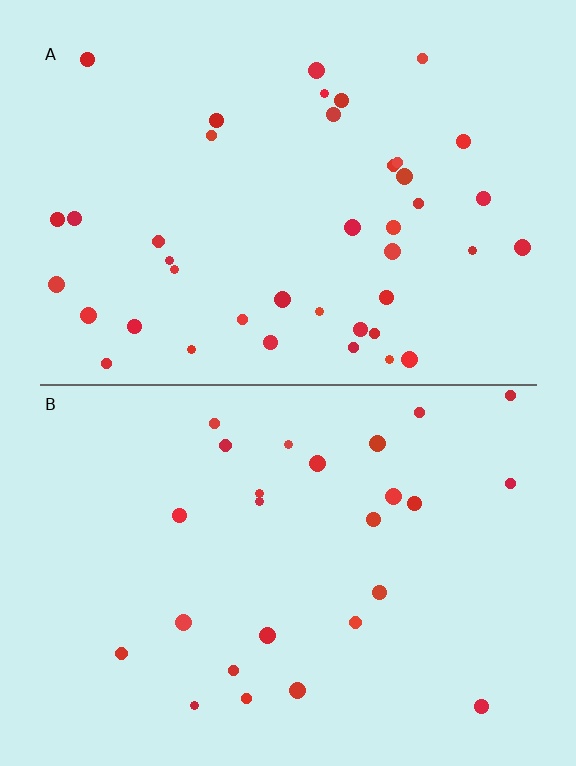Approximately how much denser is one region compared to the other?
Approximately 1.6× — region A over region B.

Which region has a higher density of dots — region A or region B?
A (the top).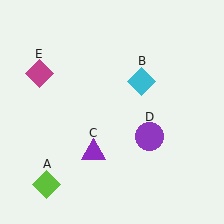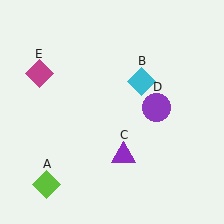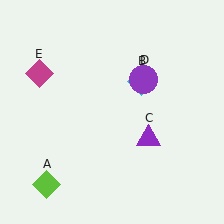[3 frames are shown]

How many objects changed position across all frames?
2 objects changed position: purple triangle (object C), purple circle (object D).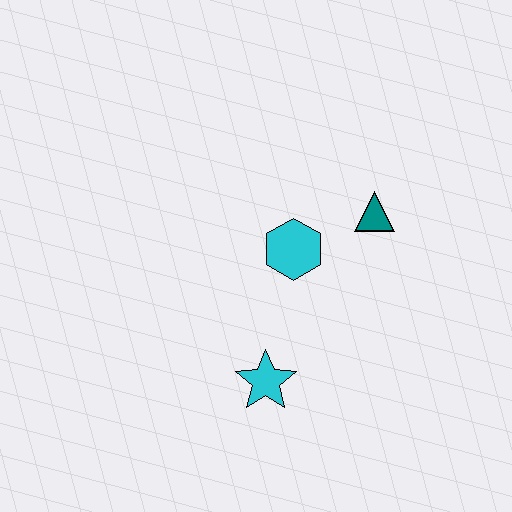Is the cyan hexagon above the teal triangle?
No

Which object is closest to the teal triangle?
The cyan hexagon is closest to the teal triangle.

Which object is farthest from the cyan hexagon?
The cyan star is farthest from the cyan hexagon.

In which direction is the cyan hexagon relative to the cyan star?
The cyan hexagon is above the cyan star.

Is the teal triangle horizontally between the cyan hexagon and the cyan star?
No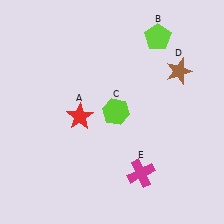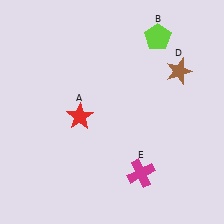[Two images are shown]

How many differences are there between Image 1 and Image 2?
There is 1 difference between the two images.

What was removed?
The lime hexagon (C) was removed in Image 2.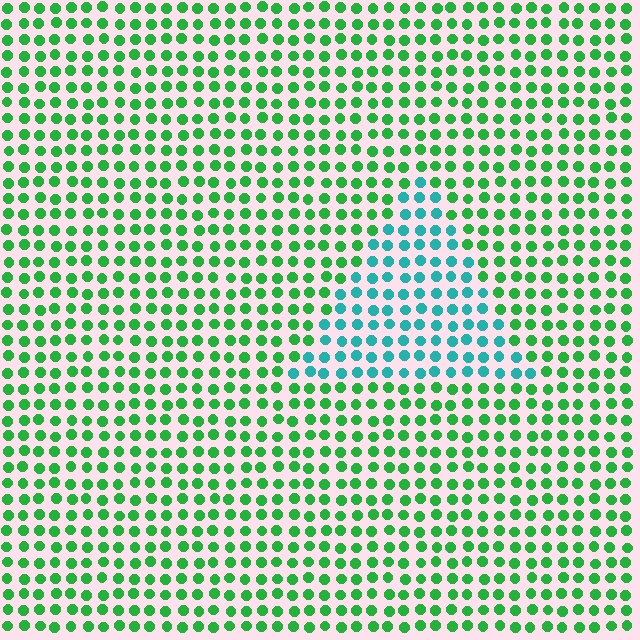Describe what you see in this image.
The image is filled with small green elements in a uniform arrangement. A triangle-shaped region is visible where the elements are tinted to a slightly different hue, forming a subtle color boundary.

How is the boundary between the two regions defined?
The boundary is defined purely by a slight shift in hue (about 47 degrees). Spacing, size, and orientation are identical on both sides.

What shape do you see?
I see a triangle.